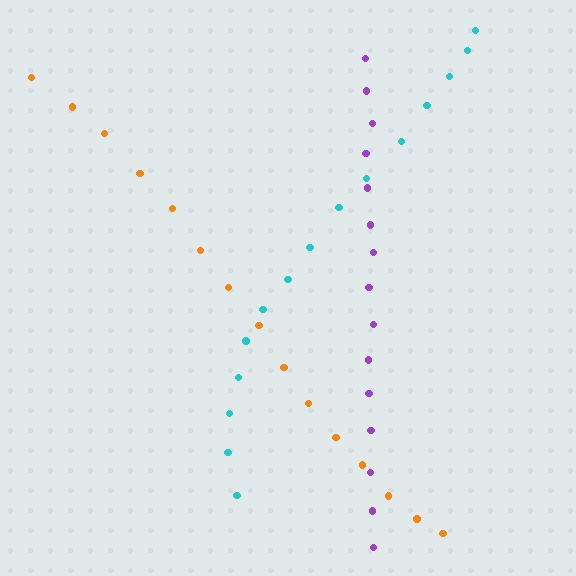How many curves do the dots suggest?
There are 3 distinct paths.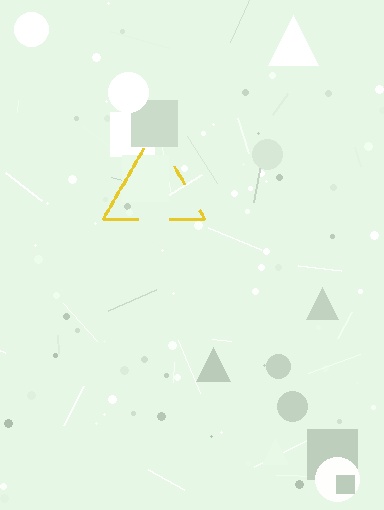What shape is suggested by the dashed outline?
The dashed outline suggests a triangle.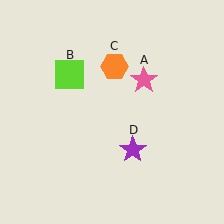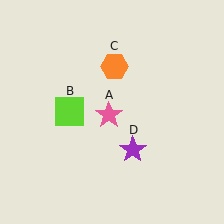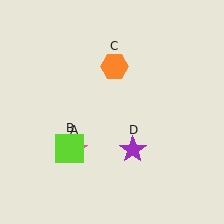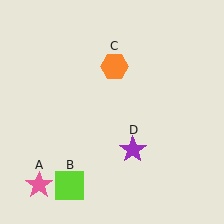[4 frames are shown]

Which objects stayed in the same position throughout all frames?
Orange hexagon (object C) and purple star (object D) remained stationary.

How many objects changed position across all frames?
2 objects changed position: pink star (object A), lime square (object B).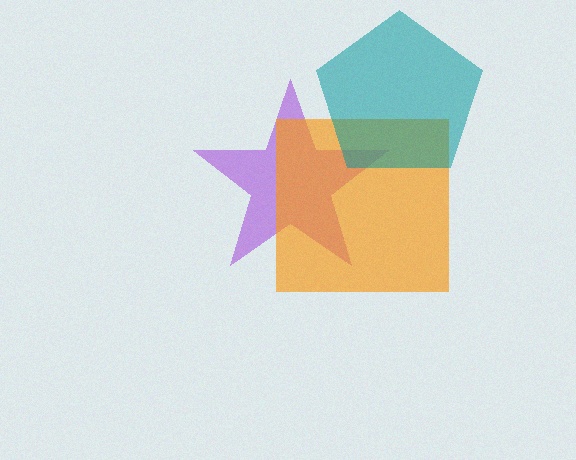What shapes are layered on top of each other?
The layered shapes are: a purple star, an orange square, a teal pentagon.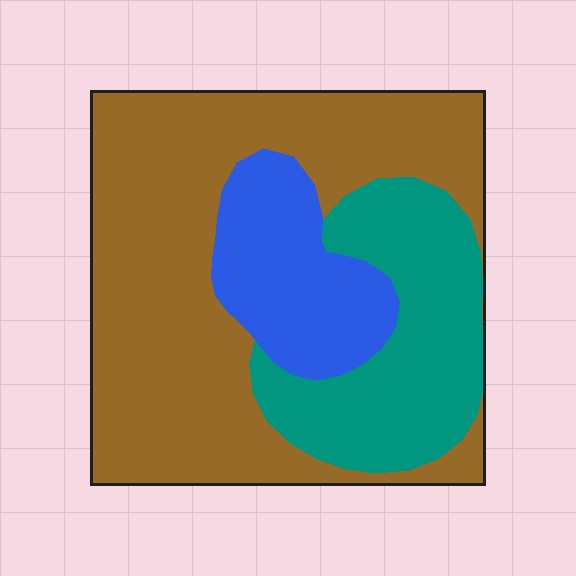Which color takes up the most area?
Brown, at roughly 55%.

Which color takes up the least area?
Blue, at roughly 15%.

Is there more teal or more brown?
Brown.